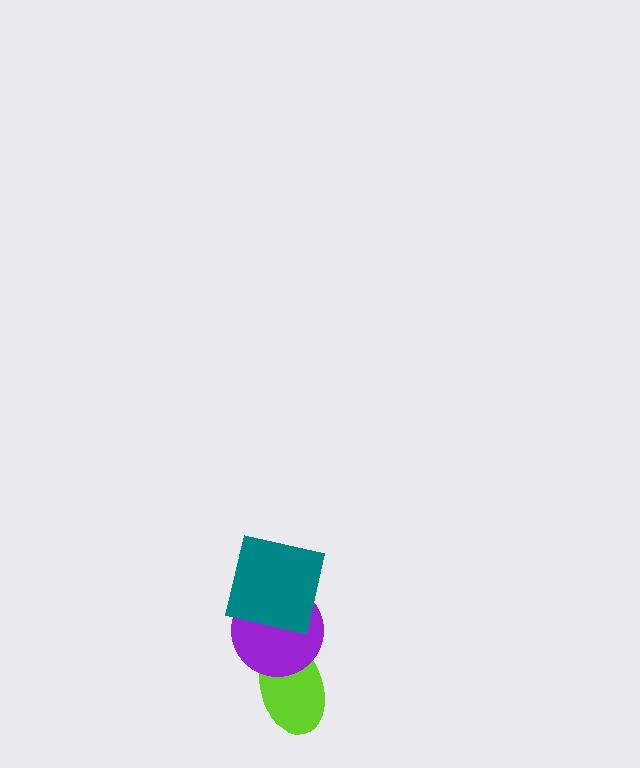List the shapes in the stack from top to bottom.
From top to bottom: the teal square, the purple circle, the lime ellipse.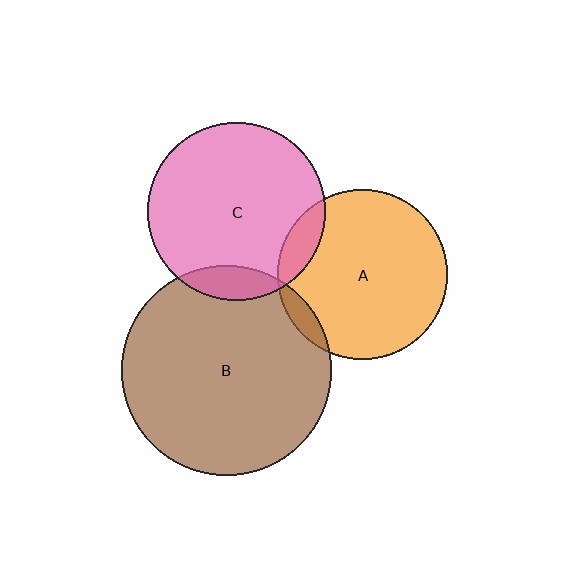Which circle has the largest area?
Circle B (brown).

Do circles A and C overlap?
Yes.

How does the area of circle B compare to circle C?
Approximately 1.4 times.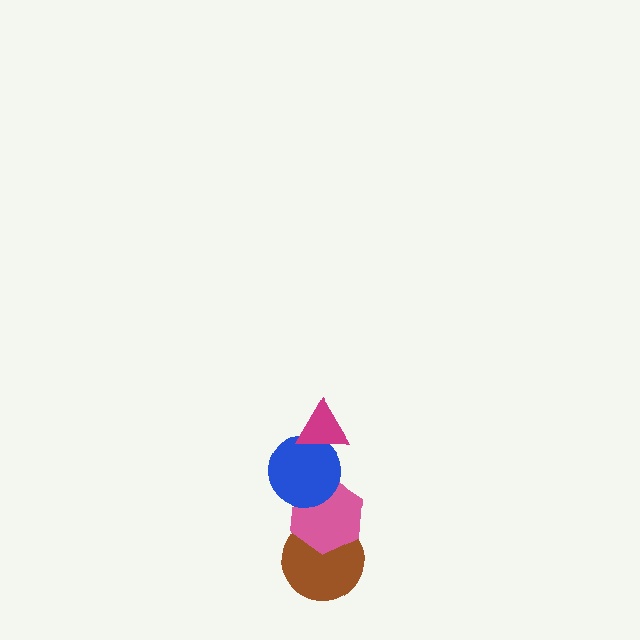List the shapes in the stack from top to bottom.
From top to bottom: the magenta triangle, the blue circle, the pink hexagon, the brown circle.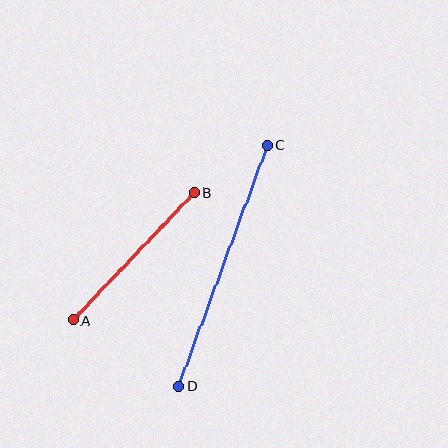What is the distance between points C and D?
The distance is approximately 256 pixels.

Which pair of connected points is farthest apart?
Points C and D are farthest apart.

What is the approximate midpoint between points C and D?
The midpoint is at approximately (223, 266) pixels.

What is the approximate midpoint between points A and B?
The midpoint is at approximately (134, 256) pixels.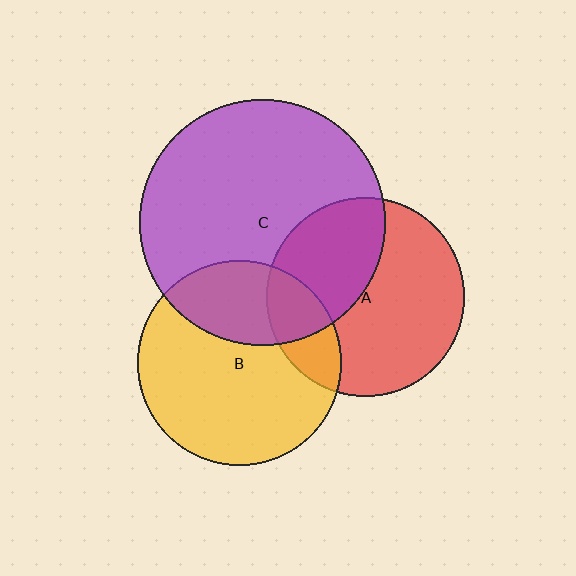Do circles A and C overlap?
Yes.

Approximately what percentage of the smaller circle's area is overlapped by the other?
Approximately 40%.